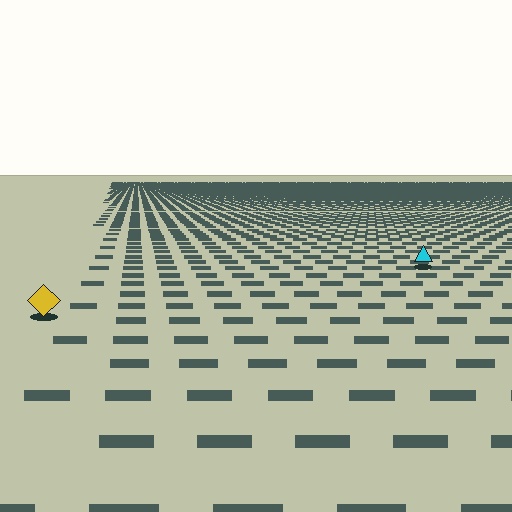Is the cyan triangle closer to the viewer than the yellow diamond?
No. The yellow diamond is closer — you can tell from the texture gradient: the ground texture is coarser near it.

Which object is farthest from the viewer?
The cyan triangle is farthest from the viewer. It appears smaller and the ground texture around it is denser.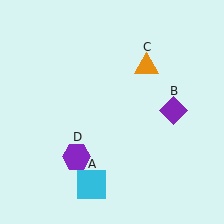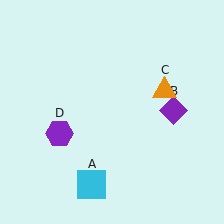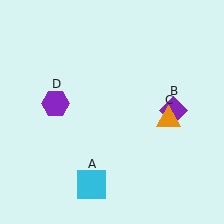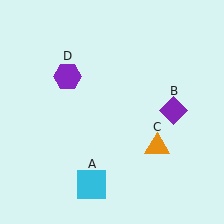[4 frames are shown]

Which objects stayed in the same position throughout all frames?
Cyan square (object A) and purple diamond (object B) remained stationary.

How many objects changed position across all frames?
2 objects changed position: orange triangle (object C), purple hexagon (object D).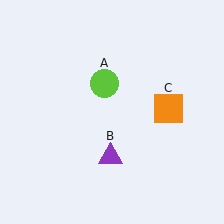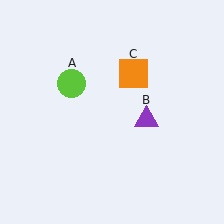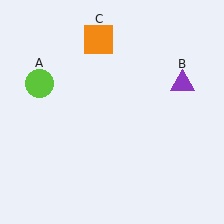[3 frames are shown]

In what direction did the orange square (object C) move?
The orange square (object C) moved up and to the left.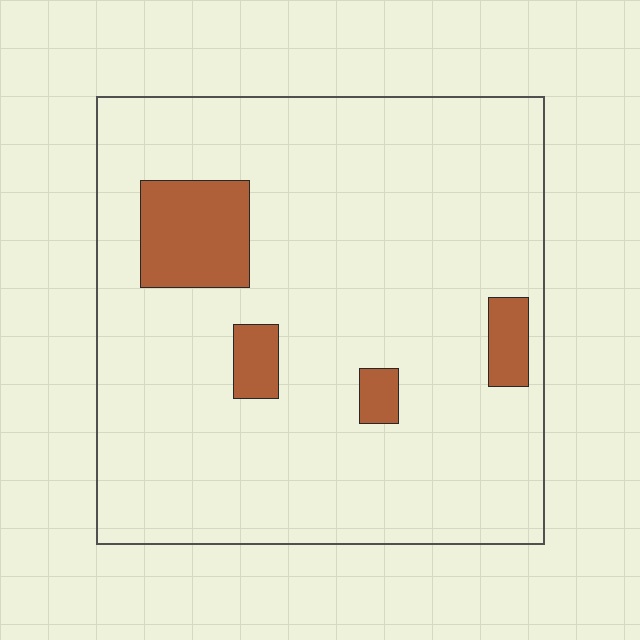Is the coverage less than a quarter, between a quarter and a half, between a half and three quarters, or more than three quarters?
Less than a quarter.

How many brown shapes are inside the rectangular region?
4.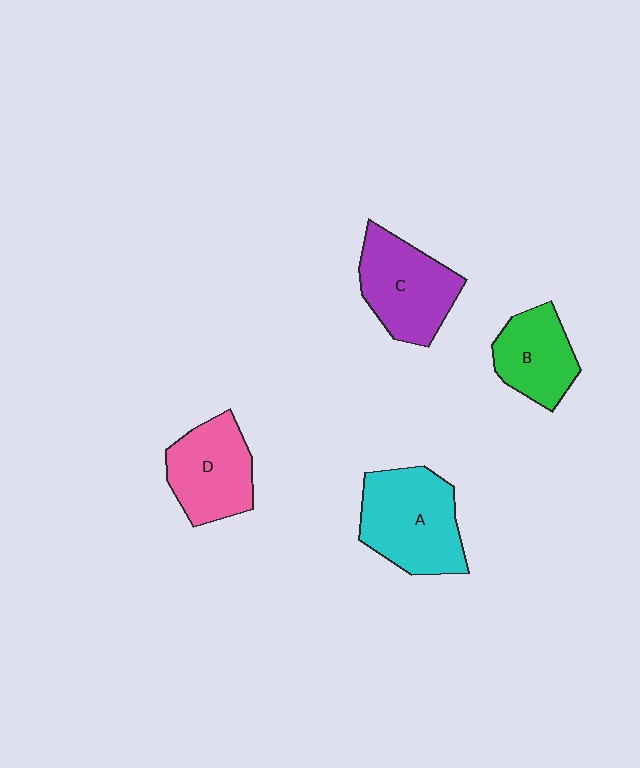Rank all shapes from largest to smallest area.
From largest to smallest: A (cyan), C (purple), D (pink), B (green).